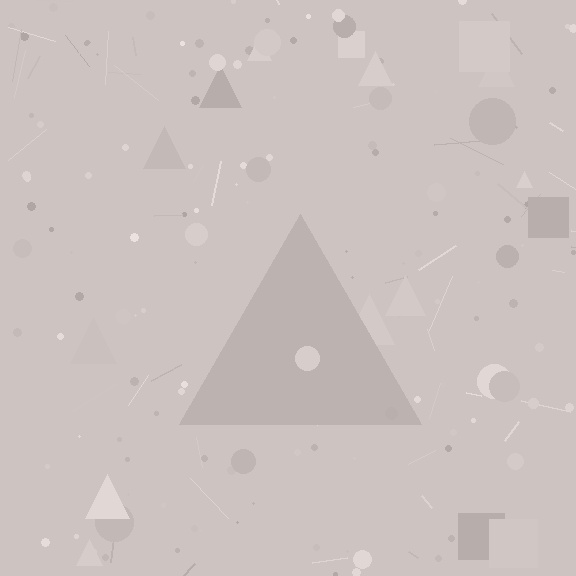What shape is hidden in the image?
A triangle is hidden in the image.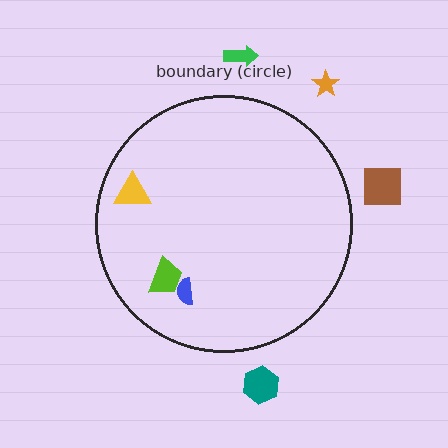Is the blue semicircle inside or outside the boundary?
Inside.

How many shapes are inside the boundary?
3 inside, 4 outside.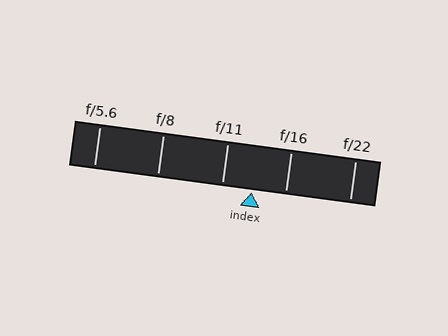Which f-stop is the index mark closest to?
The index mark is closest to f/11.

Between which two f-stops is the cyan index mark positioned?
The index mark is between f/11 and f/16.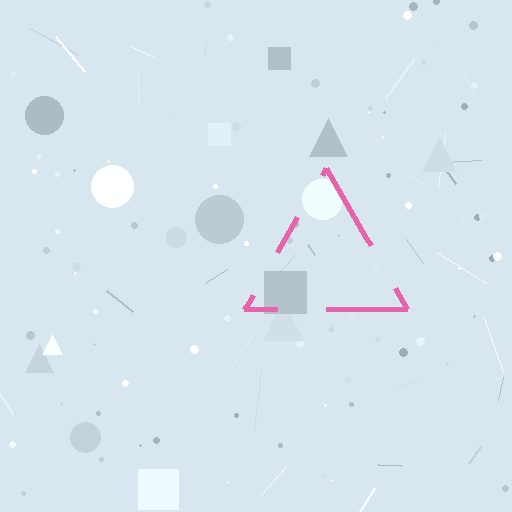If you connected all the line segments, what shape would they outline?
They would outline a triangle.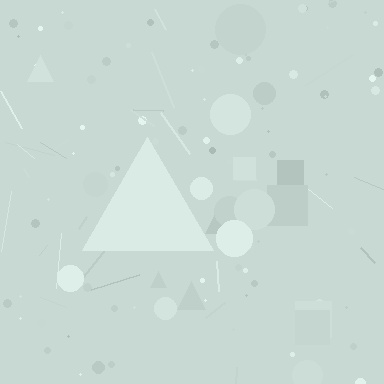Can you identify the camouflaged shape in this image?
The camouflaged shape is a triangle.